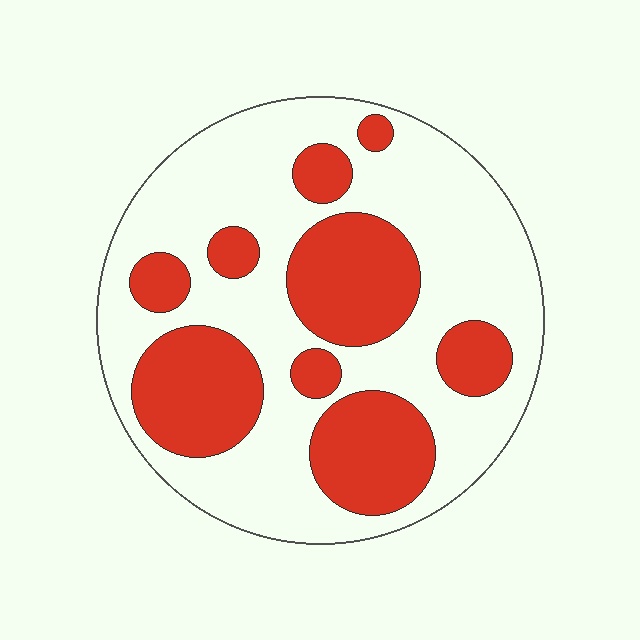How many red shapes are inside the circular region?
9.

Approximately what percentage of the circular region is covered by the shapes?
Approximately 35%.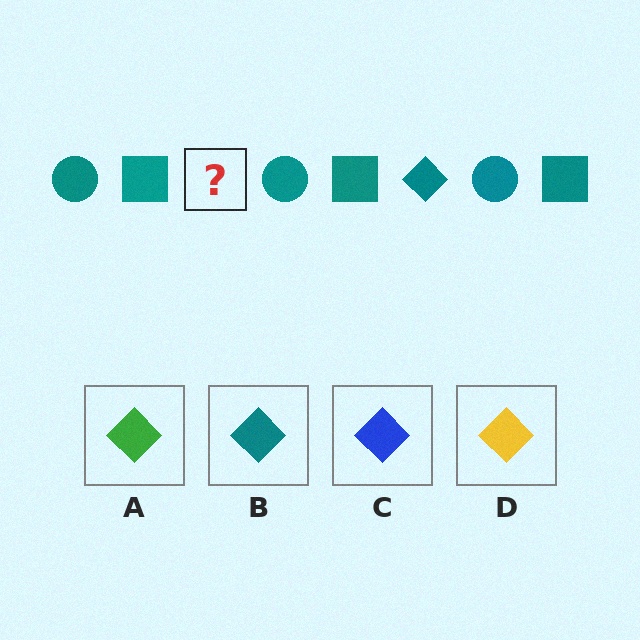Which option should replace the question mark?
Option B.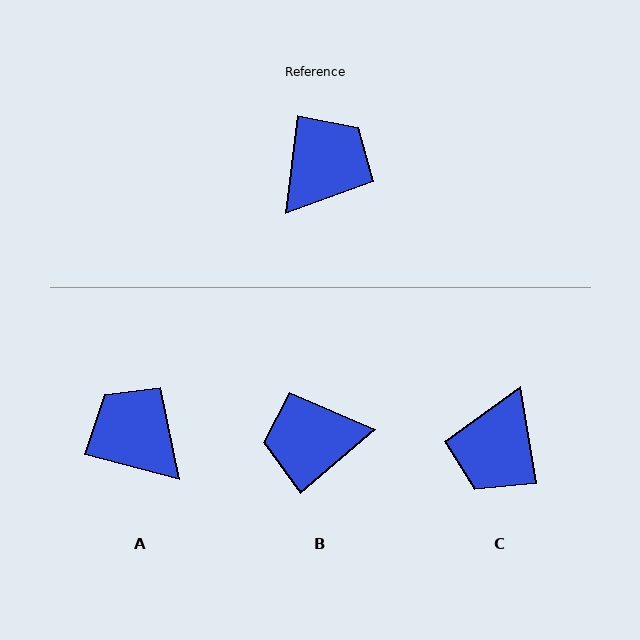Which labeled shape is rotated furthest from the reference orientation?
C, about 164 degrees away.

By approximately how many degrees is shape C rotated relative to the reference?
Approximately 164 degrees clockwise.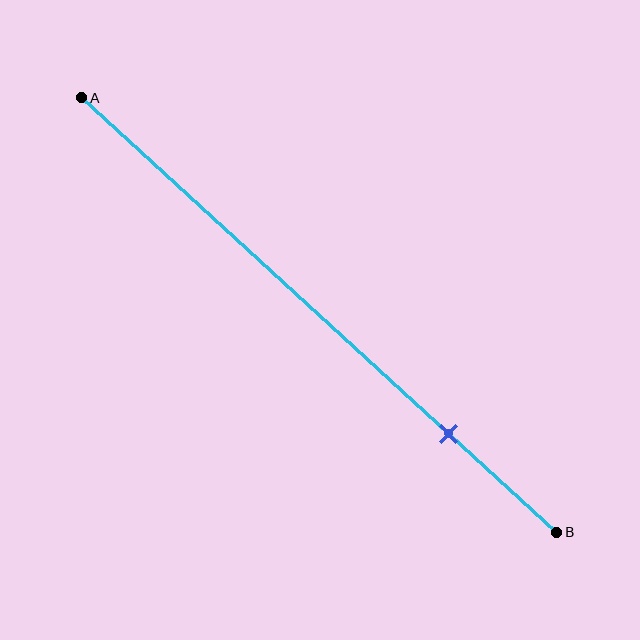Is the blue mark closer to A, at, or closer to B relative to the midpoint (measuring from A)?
The blue mark is closer to point B than the midpoint of segment AB.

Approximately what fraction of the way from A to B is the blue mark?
The blue mark is approximately 75% of the way from A to B.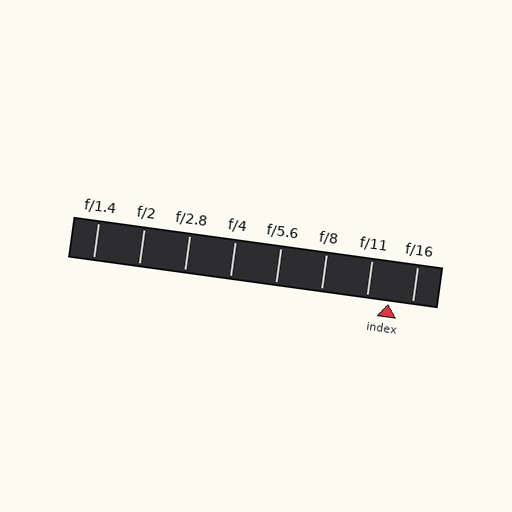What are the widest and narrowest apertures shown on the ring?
The widest aperture shown is f/1.4 and the narrowest is f/16.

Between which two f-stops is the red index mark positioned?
The index mark is between f/11 and f/16.